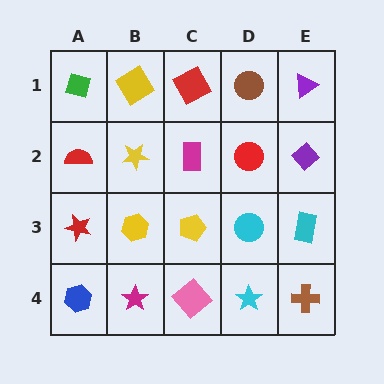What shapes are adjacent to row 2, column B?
A yellow diamond (row 1, column B), a yellow hexagon (row 3, column B), a red semicircle (row 2, column A), a magenta rectangle (row 2, column C).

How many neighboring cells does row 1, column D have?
3.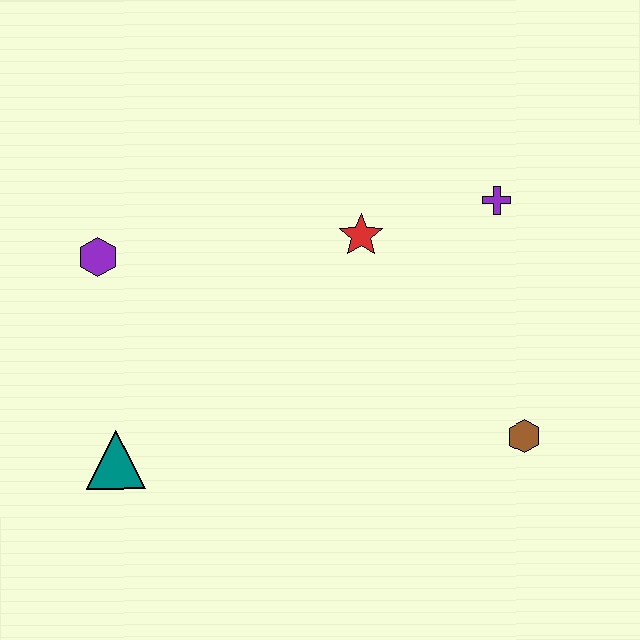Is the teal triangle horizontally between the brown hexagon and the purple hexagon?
Yes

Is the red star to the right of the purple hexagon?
Yes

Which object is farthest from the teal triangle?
The purple cross is farthest from the teal triangle.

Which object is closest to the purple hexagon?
The teal triangle is closest to the purple hexagon.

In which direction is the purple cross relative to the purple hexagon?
The purple cross is to the right of the purple hexagon.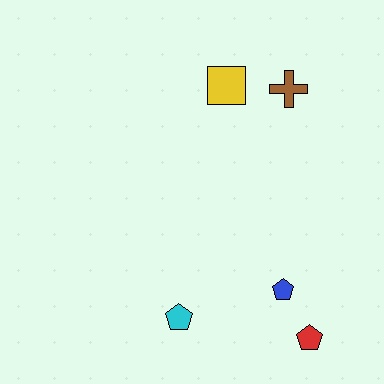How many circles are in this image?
There are no circles.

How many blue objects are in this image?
There is 1 blue object.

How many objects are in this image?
There are 5 objects.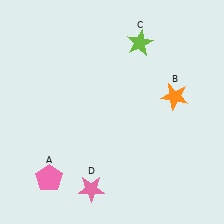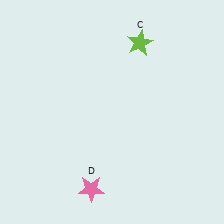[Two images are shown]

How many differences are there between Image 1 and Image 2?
There are 2 differences between the two images.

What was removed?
The pink pentagon (A), the orange star (B) were removed in Image 2.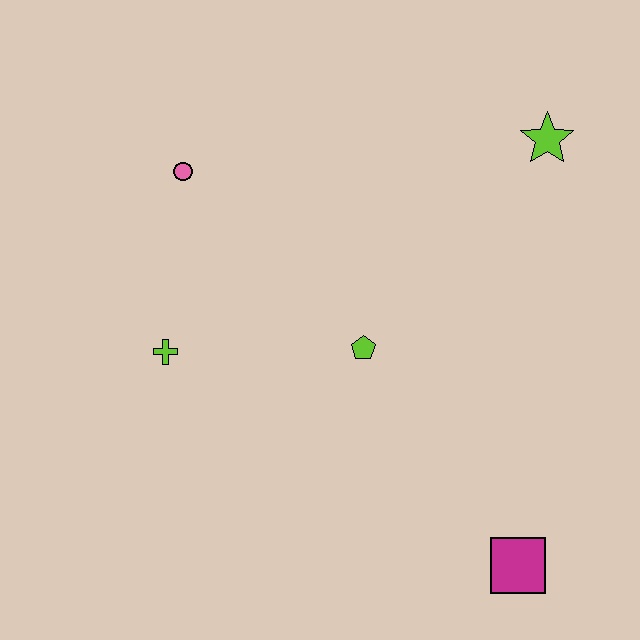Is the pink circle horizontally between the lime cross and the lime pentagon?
Yes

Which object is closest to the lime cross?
The pink circle is closest to the lime cross.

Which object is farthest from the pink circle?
The magenta square is farthest from the pink circle.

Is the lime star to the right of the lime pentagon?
Yes